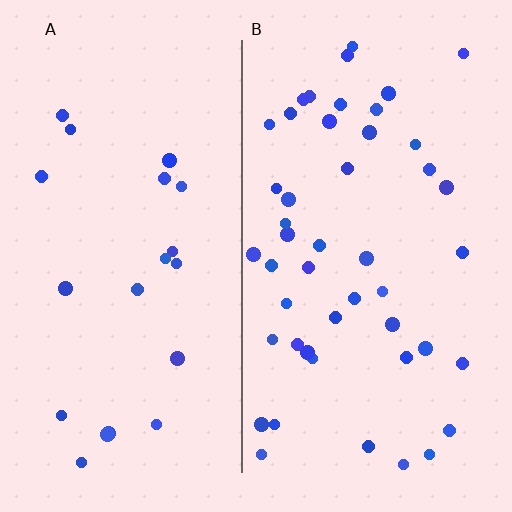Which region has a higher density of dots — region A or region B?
B (the right).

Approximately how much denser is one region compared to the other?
Approximately 2.3× — region B over region A.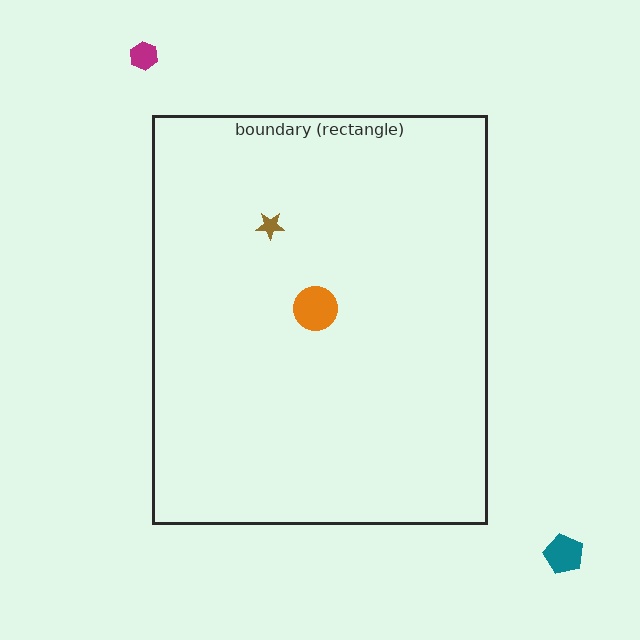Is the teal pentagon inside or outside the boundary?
Outside.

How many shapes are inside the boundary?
2 inside, 2 outside.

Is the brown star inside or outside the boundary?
Inside.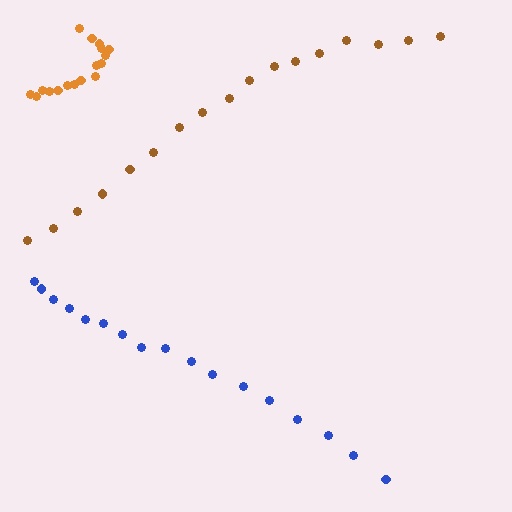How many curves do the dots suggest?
There are 3 distinct paths.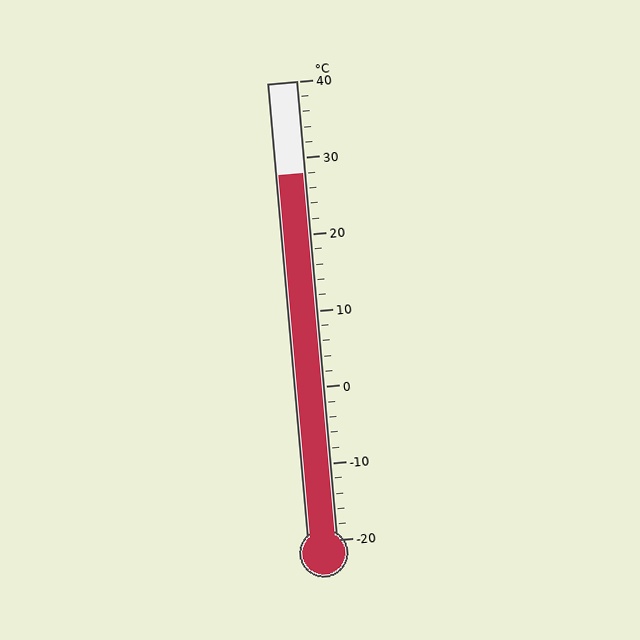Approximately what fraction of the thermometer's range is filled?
The thermometer is filled to approximately 80% of its range.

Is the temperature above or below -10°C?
The temperature is above -10°C.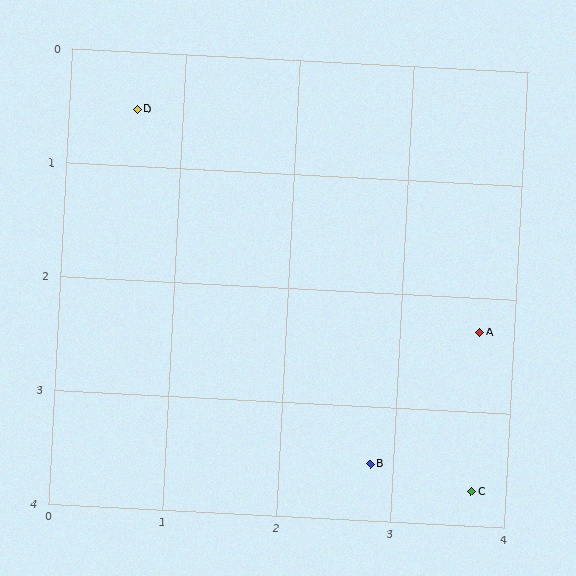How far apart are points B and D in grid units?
Points B and D are about 3.7 grid units apart.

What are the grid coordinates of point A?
Point A is at approximately (3.7, 2.3).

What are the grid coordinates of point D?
Point D is at approximately (0.6, 0.5).